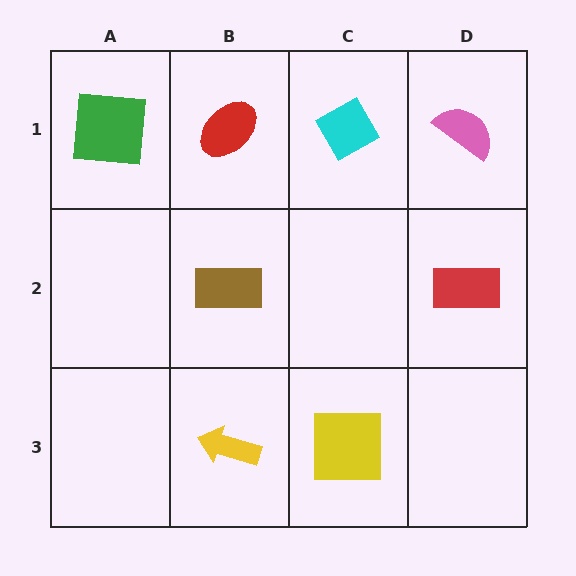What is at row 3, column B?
A yellow arrow.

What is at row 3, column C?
A yellow square.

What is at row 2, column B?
A brown rectangle.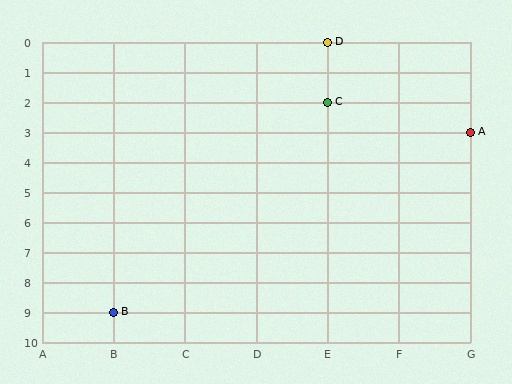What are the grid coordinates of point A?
Point A is at grid coordinates (G, 3).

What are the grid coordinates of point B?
Point B is at grid coordinates (B, 9).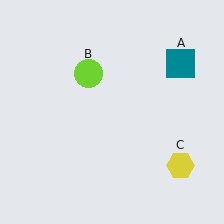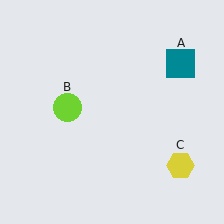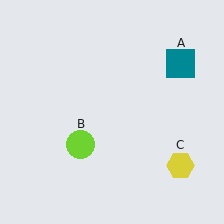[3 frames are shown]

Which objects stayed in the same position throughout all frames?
Teal square (object A) and yellow hexagon (object C) remained stationary.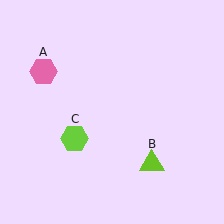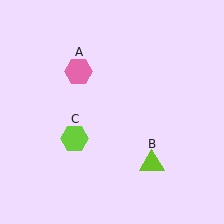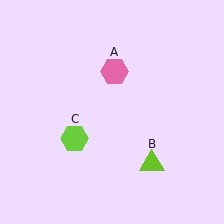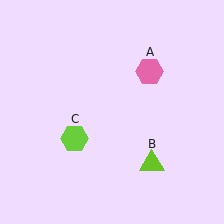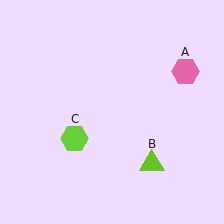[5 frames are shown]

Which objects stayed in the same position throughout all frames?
Lime triangle (object B) and lime hexagon (object C) remained stationary.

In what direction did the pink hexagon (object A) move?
The pink hexagon (object A) moved right.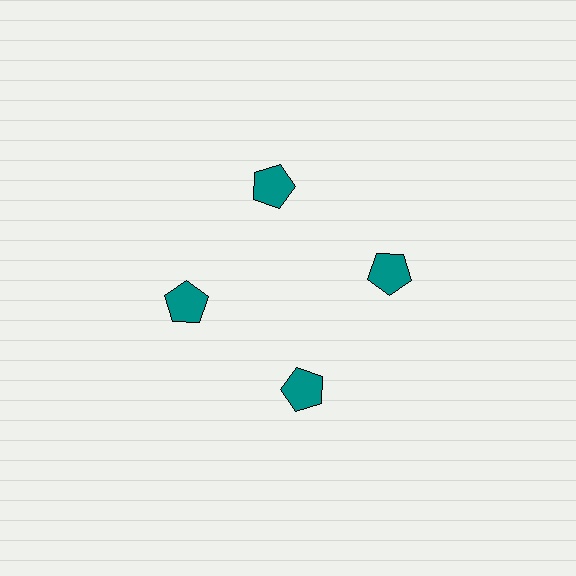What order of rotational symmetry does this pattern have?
This pattern has 4-fold rotational symmetry.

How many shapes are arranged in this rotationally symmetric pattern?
There are 4 shapes, arranged in 4 groups of 1.